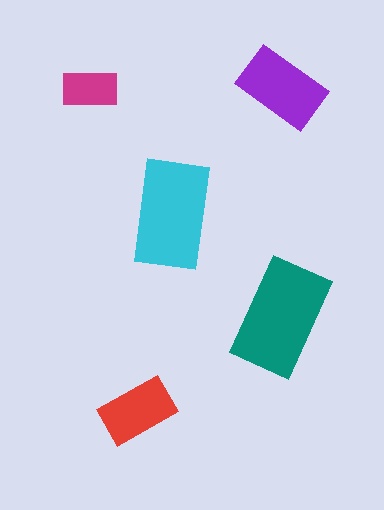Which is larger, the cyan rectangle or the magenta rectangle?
The cyan one.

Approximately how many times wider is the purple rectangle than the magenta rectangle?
About 1.5 times wider.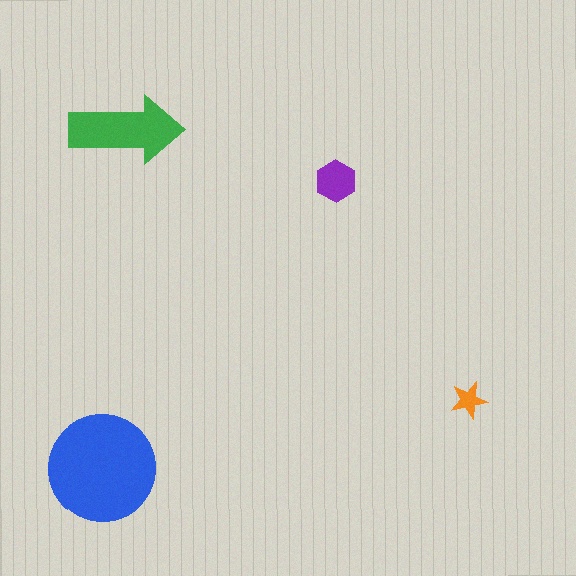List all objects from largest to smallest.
The blue circle, the green arrow, the purple hexagon, the orange star.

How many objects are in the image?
There are 4 objects in the image.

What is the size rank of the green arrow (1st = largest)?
2nd.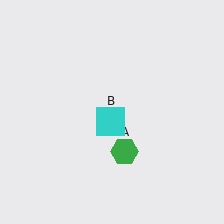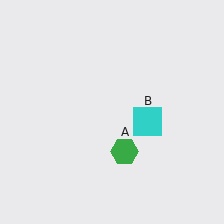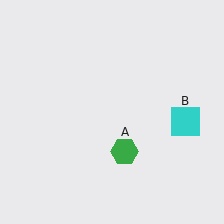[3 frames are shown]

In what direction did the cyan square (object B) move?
The cyan square (object B) moved right.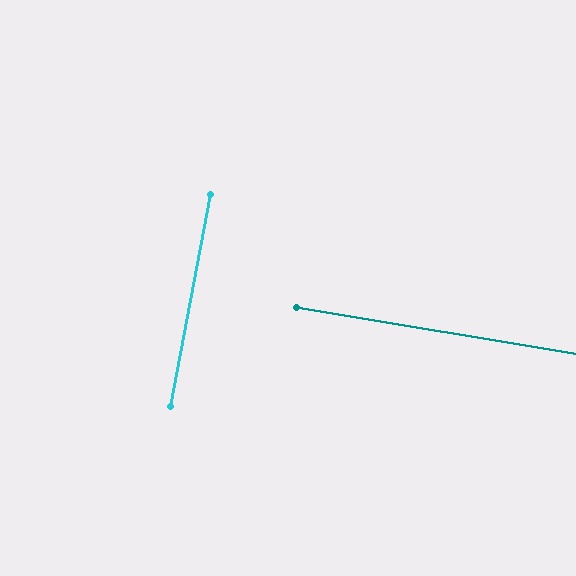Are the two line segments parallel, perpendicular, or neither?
Perpendicular — they meet at approximately 89°.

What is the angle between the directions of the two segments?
Approximately 89 degrees.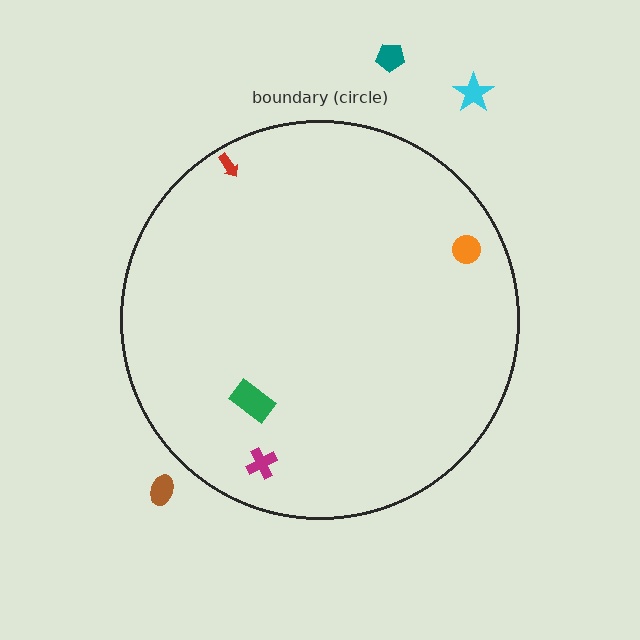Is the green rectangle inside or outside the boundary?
Inside.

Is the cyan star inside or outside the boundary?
Outside.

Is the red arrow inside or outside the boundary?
Inside.